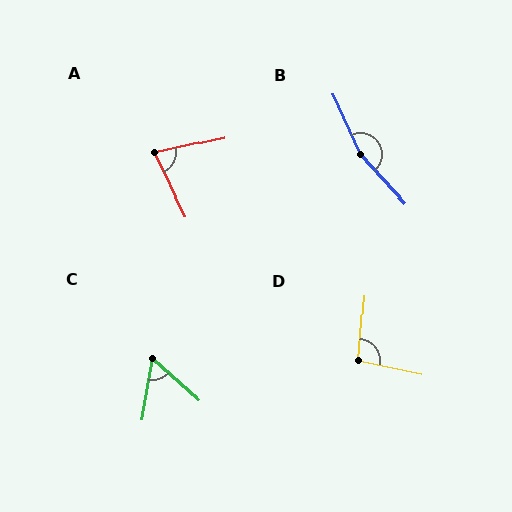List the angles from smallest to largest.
C (58°), A (76°), D (98°), B (162°).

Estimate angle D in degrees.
Approximately 98 degrees.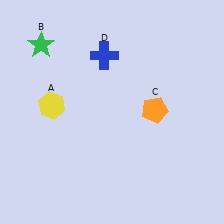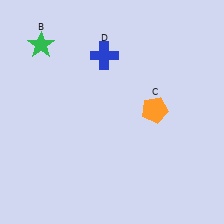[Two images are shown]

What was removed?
The yellow hexagon (A) was removed in Image 2.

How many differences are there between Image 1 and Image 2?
There is 1 difference between the two images.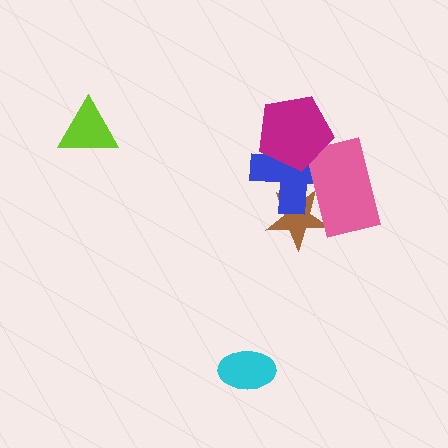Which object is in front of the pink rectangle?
The magenta pentagon is in front of the pink rectangle.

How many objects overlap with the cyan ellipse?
0 objects overlap with the cyan ellipse.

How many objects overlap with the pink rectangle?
3 objects overlap with the pink rectangle.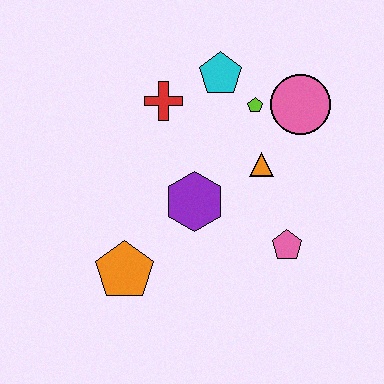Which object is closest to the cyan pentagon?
The lime pentagon is closest to the cyan pentagon.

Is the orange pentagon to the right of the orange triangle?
No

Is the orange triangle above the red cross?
No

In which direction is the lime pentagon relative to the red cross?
The lime pentagon is to the right of the red cross.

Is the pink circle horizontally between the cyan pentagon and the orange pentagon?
No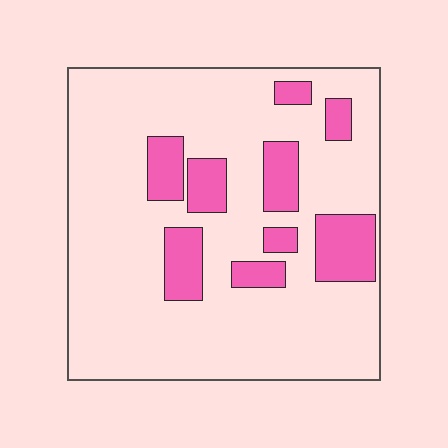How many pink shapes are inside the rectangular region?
9.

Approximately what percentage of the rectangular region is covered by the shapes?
Approximately 20%.